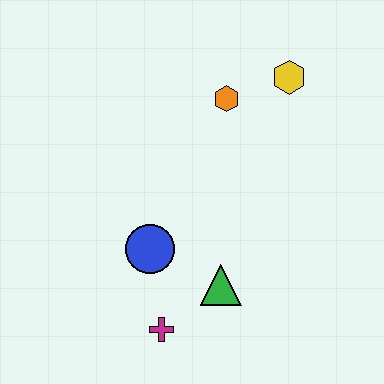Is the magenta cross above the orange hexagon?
No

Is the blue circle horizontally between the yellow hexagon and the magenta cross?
No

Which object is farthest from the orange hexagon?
The magenta cross is farthest from the orange hexagon.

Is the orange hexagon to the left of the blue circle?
No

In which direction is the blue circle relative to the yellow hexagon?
The blue circle is below the yellow hexagon.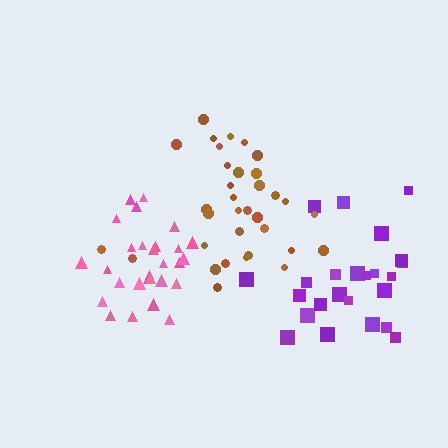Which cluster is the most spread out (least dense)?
Brown.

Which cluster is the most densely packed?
Pink.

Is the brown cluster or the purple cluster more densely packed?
Purple.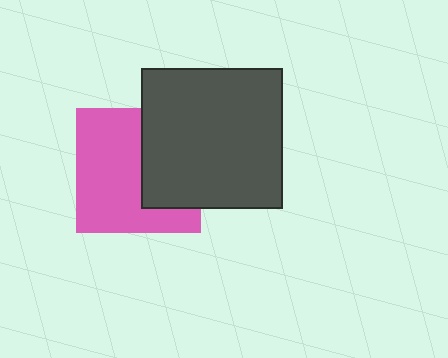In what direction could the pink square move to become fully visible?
The pink square could move left. That would shift it out from behind the dark gray square entirely.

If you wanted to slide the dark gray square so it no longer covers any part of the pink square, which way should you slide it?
Slide it right — that is the most direct way to separate the two shapes.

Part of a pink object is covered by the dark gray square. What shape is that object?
It is a square.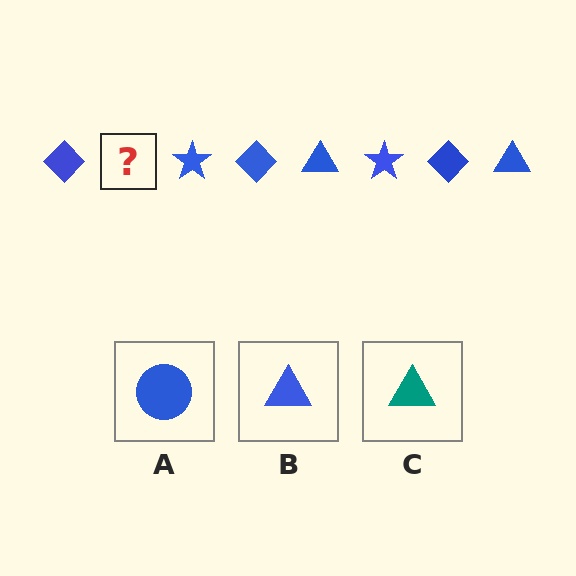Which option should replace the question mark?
Option B.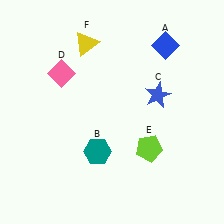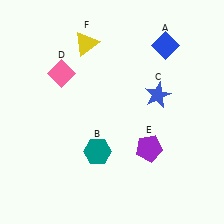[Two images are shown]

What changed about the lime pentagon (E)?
In Image 1, E is lime. In Image 2, it changed to purple.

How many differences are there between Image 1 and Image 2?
There is 1 difference between the two images.